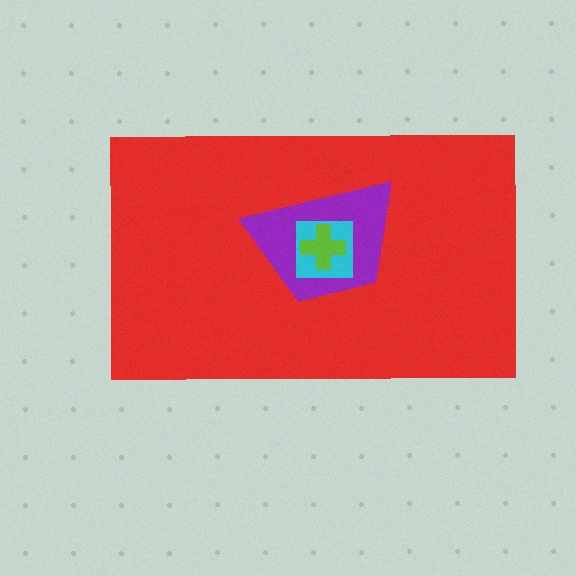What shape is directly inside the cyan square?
The lime cross.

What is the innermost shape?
The lime cross.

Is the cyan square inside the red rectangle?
Yes.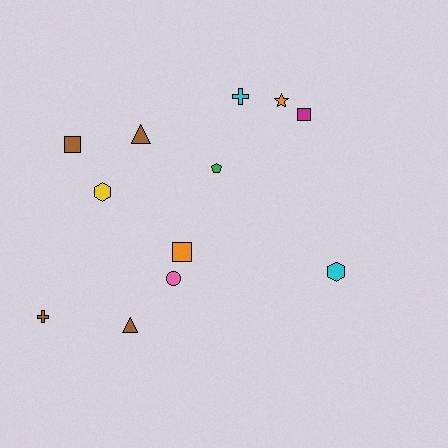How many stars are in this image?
There is 1 star.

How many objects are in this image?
There are 12 objects.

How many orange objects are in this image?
There are 2 orange objects.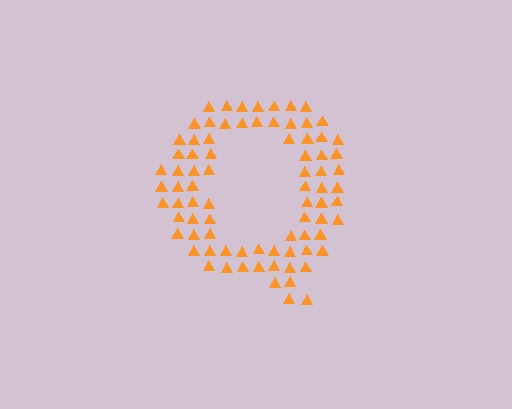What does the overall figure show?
The overall figure shows the letter Q.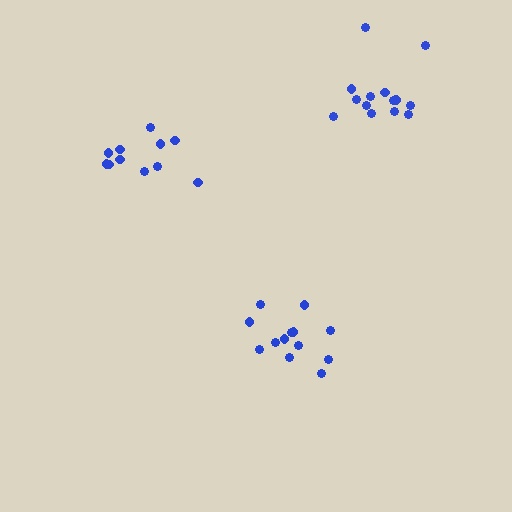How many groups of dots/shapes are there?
There are 3 groups.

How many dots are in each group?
Group 1: 14 dots, Group 2: 11 dots, Group 3: 13 dots (38 total).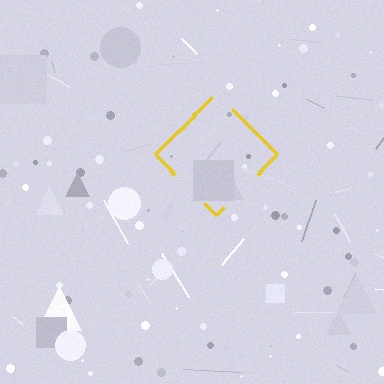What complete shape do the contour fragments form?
The contour fragments form a diamond.